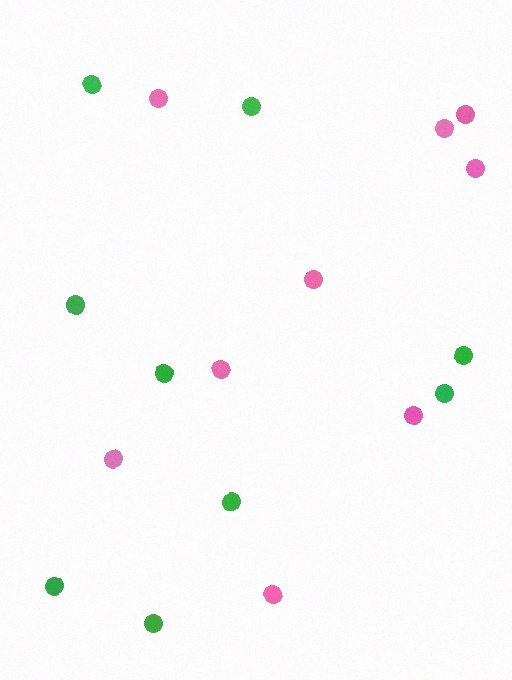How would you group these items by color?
There are 2 groups: one group of pink circles (9) and one group of green circles (9).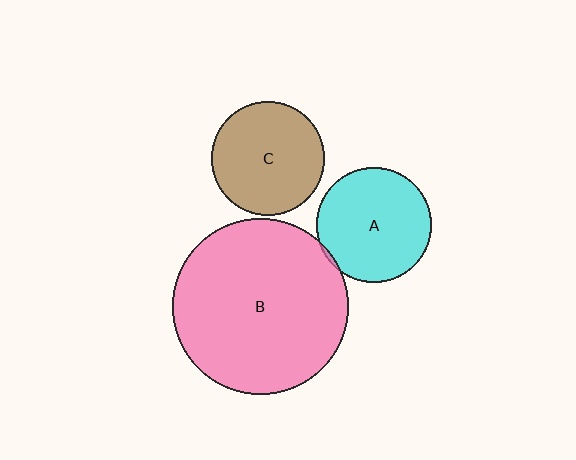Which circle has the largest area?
Circle B (pink).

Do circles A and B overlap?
Yes.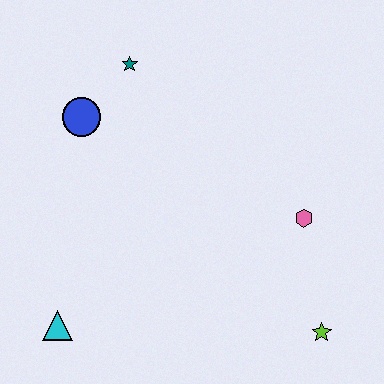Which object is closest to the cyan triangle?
The blue circle is closest to the cyan triangle.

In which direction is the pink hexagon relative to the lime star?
The pink hexagon is above the lime star.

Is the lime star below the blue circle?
Yes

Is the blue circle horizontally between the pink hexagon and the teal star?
No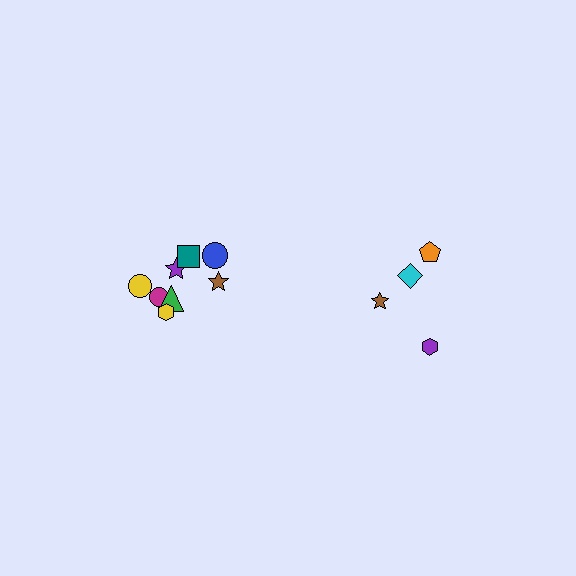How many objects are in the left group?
There are 8 objects.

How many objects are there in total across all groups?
There are 12 objects.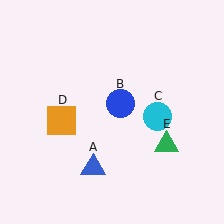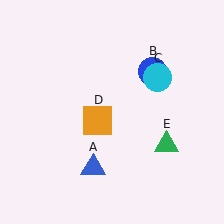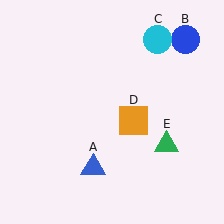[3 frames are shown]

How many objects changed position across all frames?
3 objects changed position: blue circle (object B), cyan circle (object C), orange square (object D).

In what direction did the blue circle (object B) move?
The blue circle (object B) moved up and to the right.